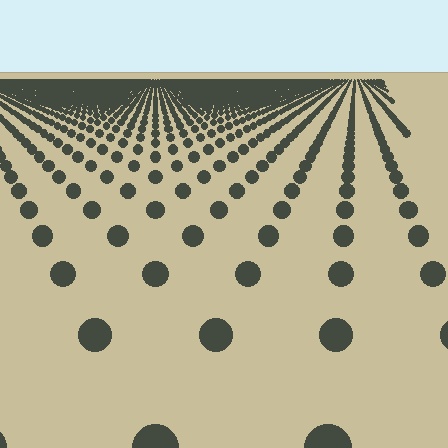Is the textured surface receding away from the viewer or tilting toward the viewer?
The surface is receding away from the viewer. Texture elements get smaller and denser toward the top.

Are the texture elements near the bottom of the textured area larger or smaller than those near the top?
Larger. Near the bottom, elements are closer to the viewer and appear at a bigger on-screen size.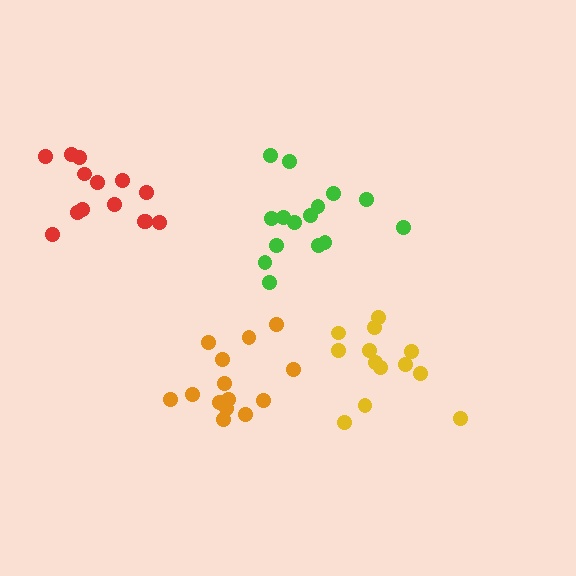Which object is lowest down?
The orange cluster is bottommost.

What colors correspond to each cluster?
The clusters are colored: yellow, green, orange, red.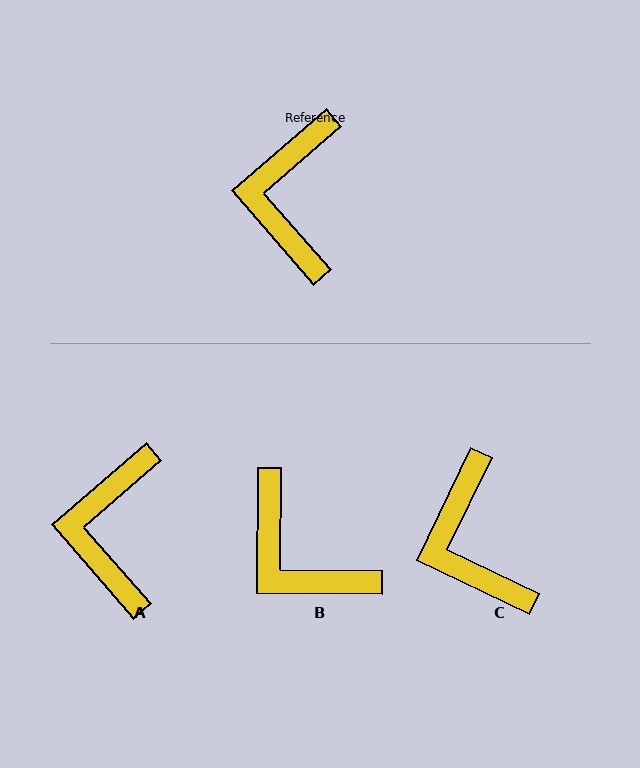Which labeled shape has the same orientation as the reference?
A.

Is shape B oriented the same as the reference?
No, it is off by about 49 degrees.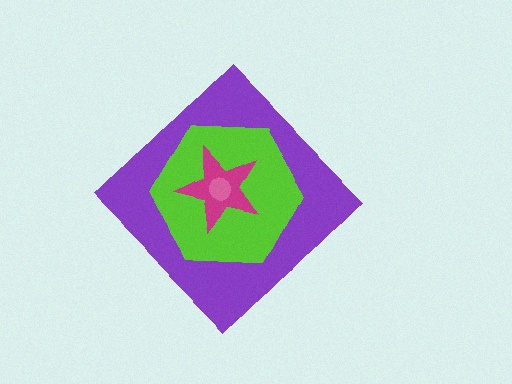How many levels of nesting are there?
4.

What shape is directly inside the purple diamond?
The lime hexagon.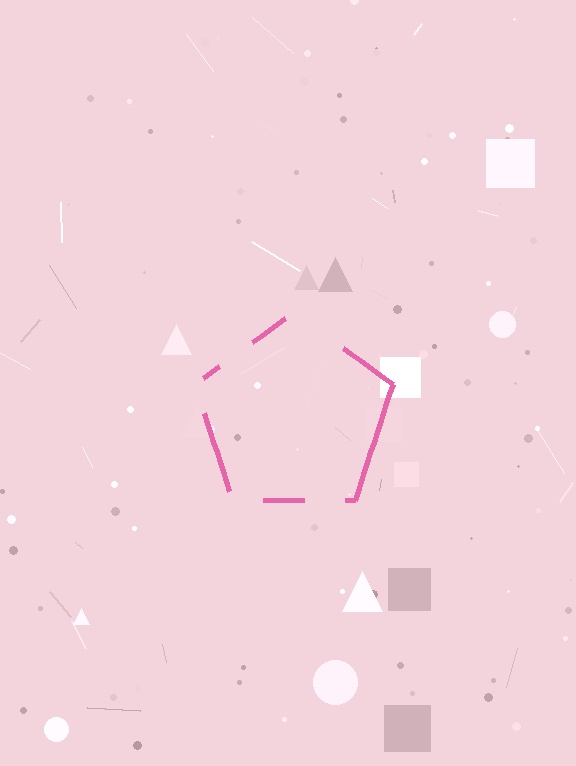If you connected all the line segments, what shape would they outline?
They would outline a pentagon.